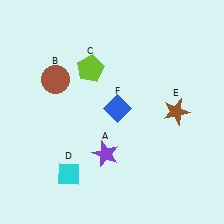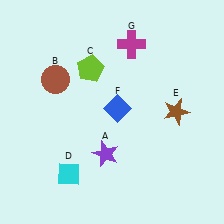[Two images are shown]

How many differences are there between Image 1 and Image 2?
There is 1 difference between the two images.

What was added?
A magenta cross (G) was added in Image 2.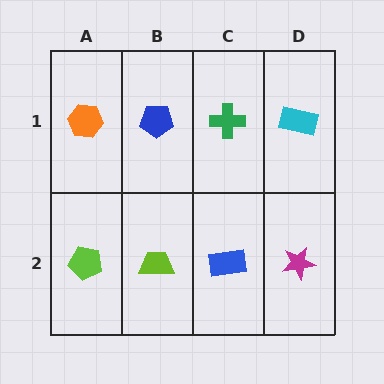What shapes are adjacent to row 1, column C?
A blue rectangle (row 2, column C), a blue pentagon (row 1, column B), a cyan rectangle (row 1, column D).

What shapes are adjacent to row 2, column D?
A cyan rectangle (row 1, column D), a blue rectangle (row 2, column C).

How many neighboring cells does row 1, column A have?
2.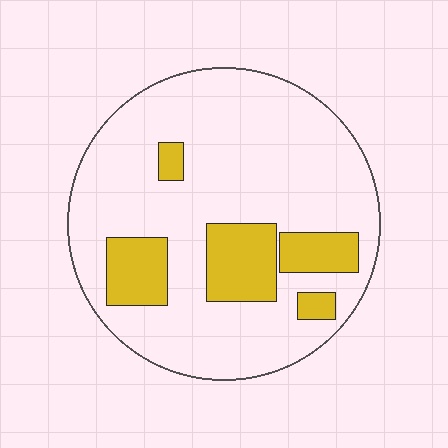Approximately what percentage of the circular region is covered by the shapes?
Approximately 20%.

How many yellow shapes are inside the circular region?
5.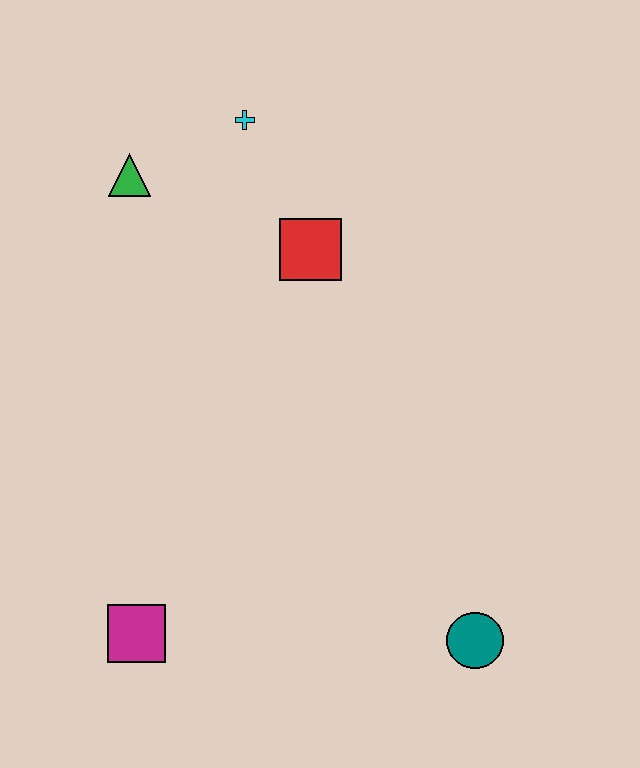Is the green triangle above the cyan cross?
No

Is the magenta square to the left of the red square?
Yes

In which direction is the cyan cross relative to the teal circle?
The cyan cross is above the teal circle.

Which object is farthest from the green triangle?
The teal circle is farthest from the green triangle.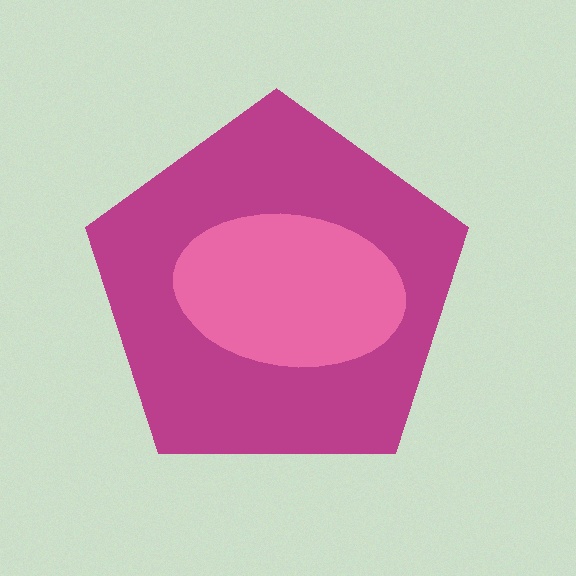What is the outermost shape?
The magenta pentagon.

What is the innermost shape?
The pink ellipse.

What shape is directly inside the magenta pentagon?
The pink ellipse.